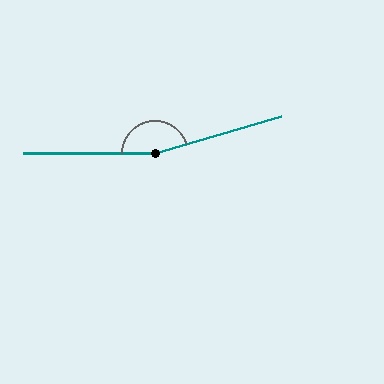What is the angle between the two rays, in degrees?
Approximately 164 degrees.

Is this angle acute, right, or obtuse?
It is obtuse.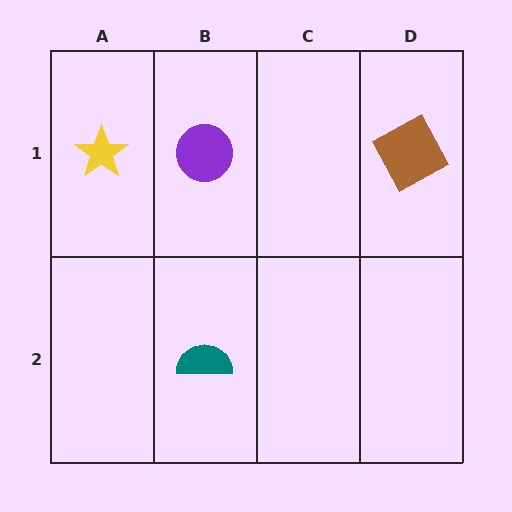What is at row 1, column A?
A yellow star.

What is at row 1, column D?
A brown square.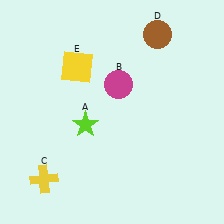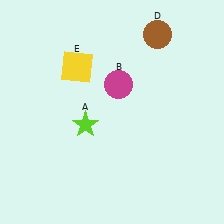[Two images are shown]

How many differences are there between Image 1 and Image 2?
There is 1 difference between the two images.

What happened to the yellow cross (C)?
The yellow cross (C) was removed in Image 2. It was in the bottom-left area of Image 1.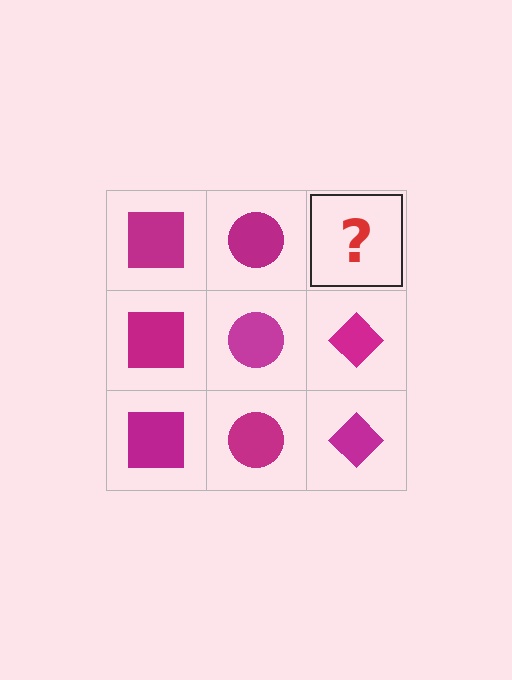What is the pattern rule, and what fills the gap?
The rule is that each column has a consistent shape. The gap should be filled with a magenta diamond.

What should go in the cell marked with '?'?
The missing cell should contain a magenta diamond.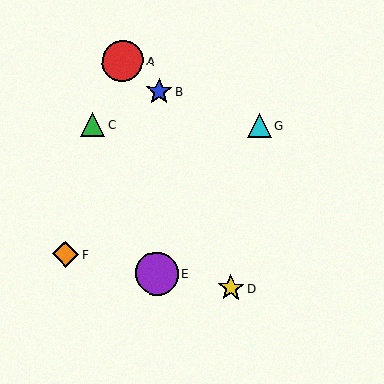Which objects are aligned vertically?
Objects B, E are aligned vertically.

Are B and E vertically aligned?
Yes, both are at x≈159.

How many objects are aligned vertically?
2 objects (B, E) are aligned vertically.